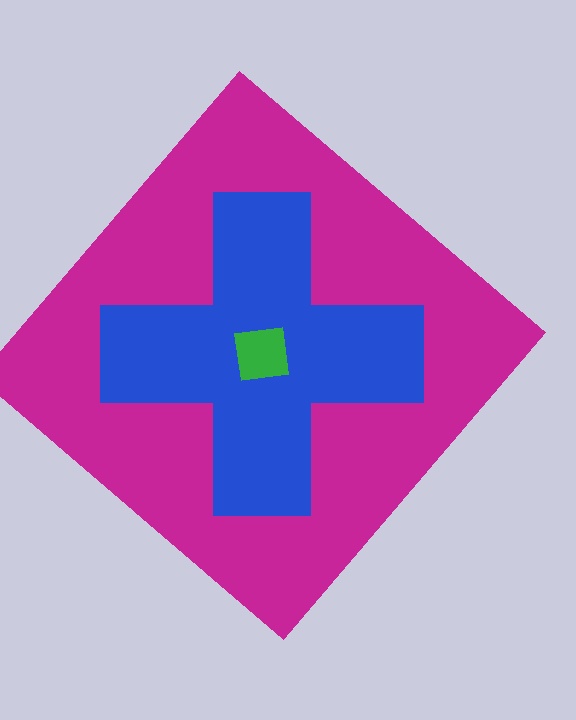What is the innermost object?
The green square.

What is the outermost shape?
The magenta diamond.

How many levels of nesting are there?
3.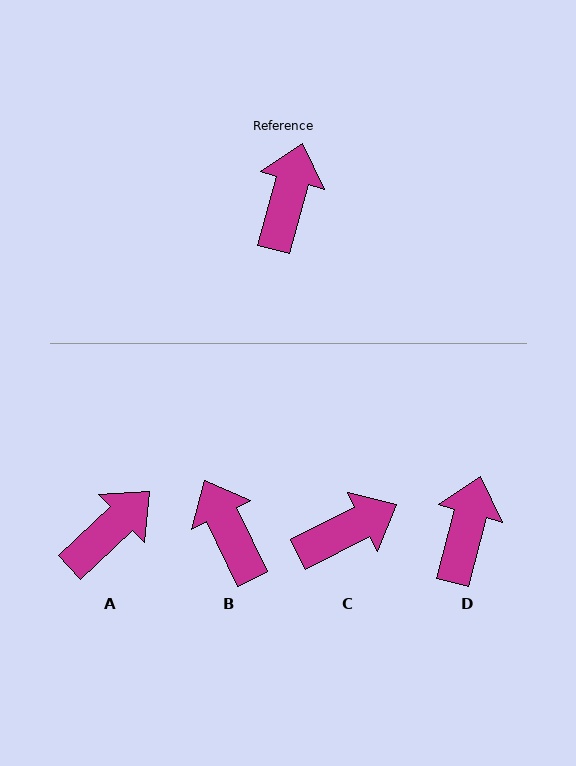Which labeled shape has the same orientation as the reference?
D.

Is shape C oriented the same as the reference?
No, it is off by about 48 degrees.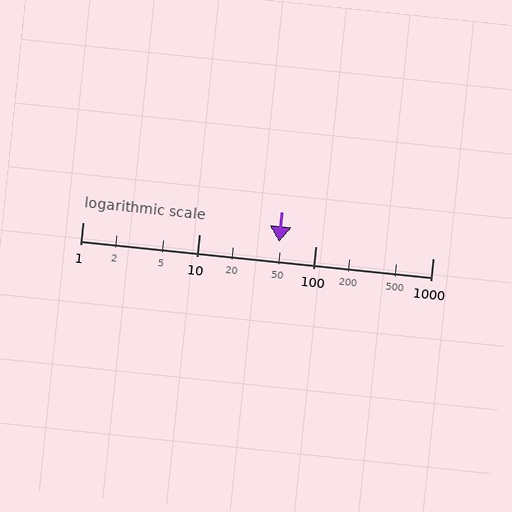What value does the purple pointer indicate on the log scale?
The pointer indicates approximately 48.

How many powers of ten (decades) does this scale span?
The scale spans 3 decades, from 1 to 1000.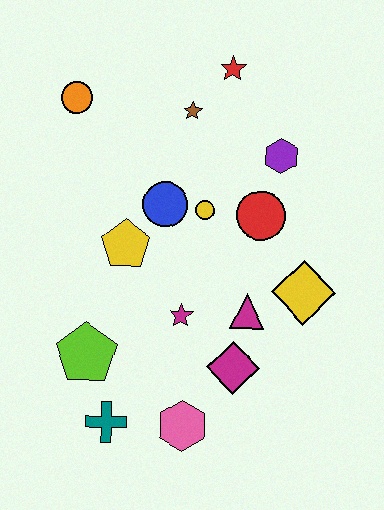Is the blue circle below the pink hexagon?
No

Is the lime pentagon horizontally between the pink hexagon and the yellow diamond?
No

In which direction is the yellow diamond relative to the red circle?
The yellow diamond is below the red circle.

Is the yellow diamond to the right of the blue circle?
Yes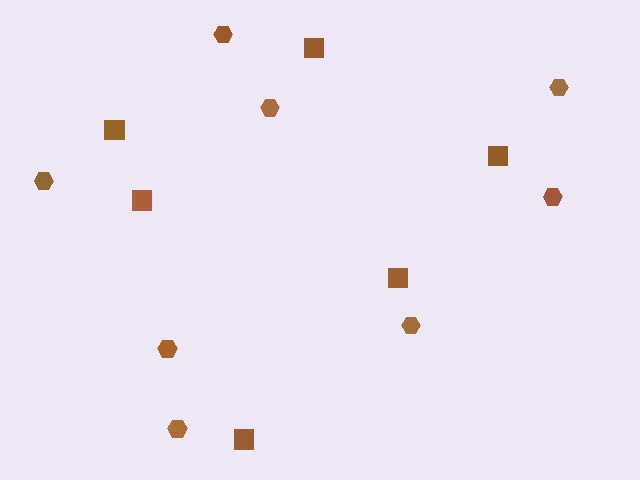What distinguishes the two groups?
There are 2 groups: one group of squares (6) and one group of hexagons (8).